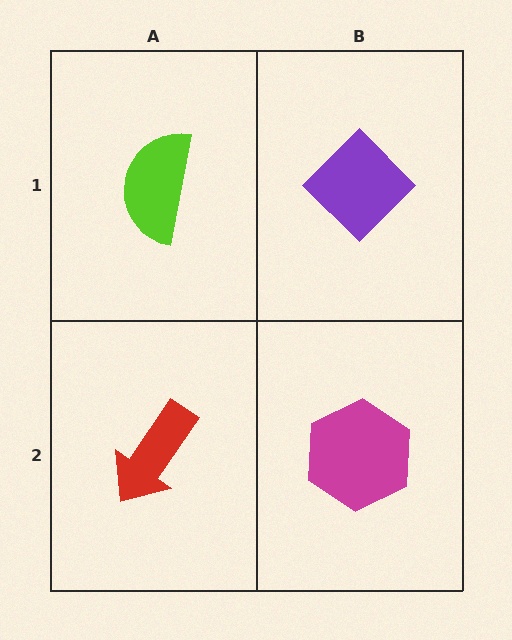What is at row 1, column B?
A purple diamond.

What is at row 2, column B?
A magenta hexagon.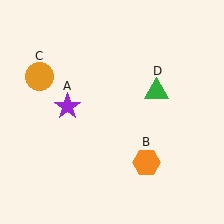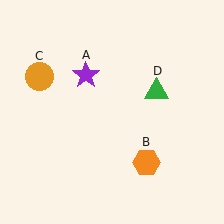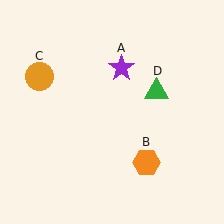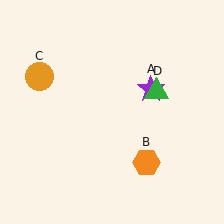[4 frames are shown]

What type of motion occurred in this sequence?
The purple star (object A) rotated clockwise around the center of the scene.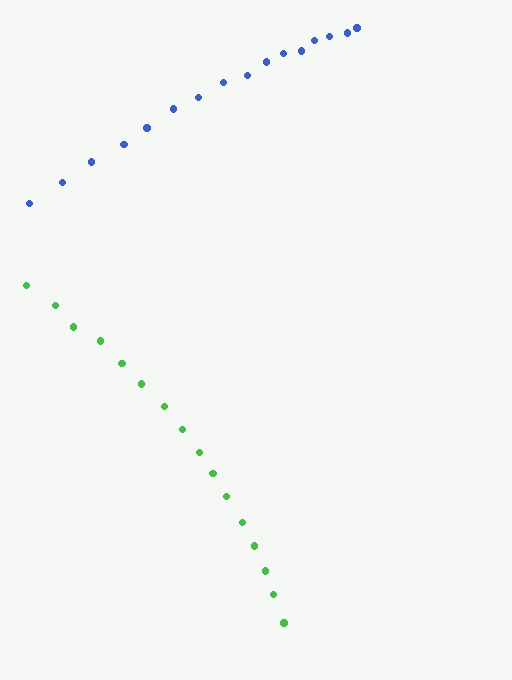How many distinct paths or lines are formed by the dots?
There are 2 distinct paths.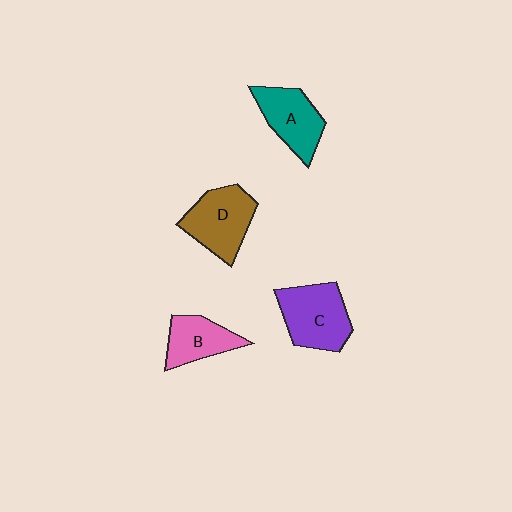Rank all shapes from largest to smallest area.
From largest to smallest: C (purple), D (brown), A (teal), B (pink).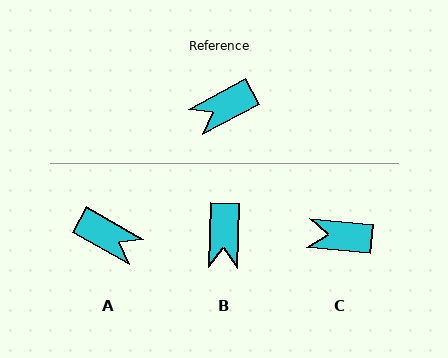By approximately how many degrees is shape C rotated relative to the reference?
Approximately 33 degrees clockwise.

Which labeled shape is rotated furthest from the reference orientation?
A, about 122 degrees away.